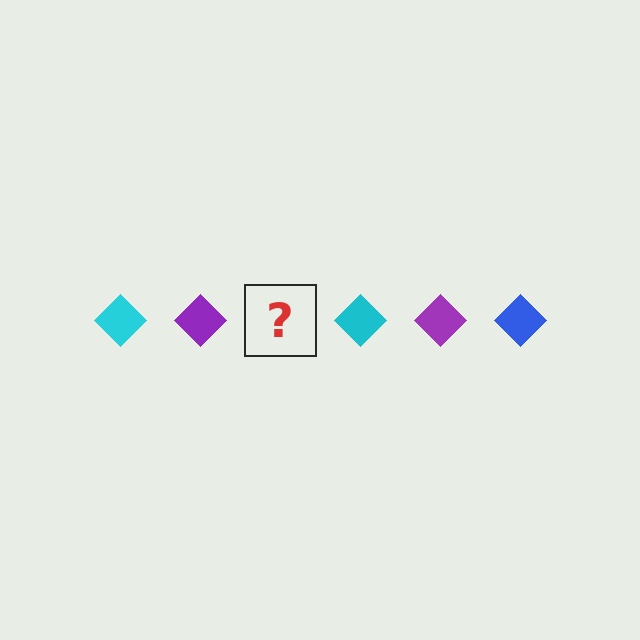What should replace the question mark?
The question mark should be replaced with a blue diamond.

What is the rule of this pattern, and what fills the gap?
The rule is that the pattern cycles through cyan, purple, blue diamonds. The gap should be filled with a blue diamond.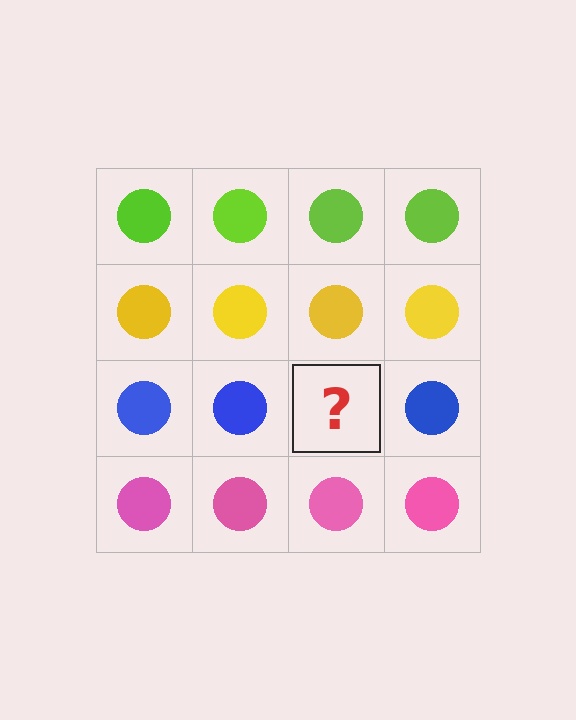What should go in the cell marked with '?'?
The missing cell should contain a blue circle.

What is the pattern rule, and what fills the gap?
The rule is that each row has a consistent color. The gap should be filled with a blue circle.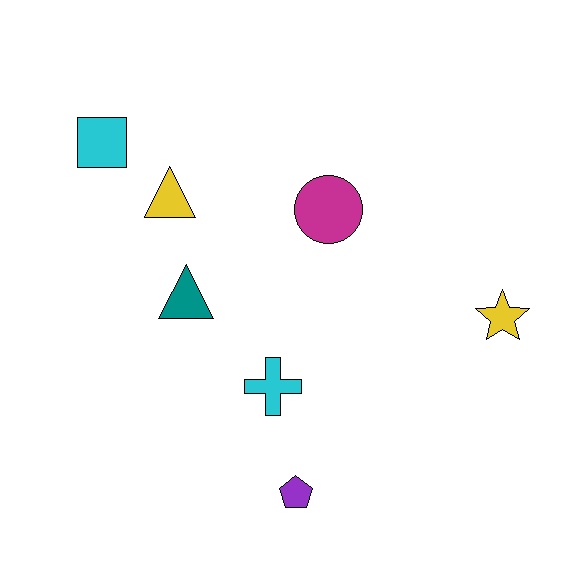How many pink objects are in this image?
There are no pink objects.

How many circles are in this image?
There is 1 circle.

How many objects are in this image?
There are 7 objects.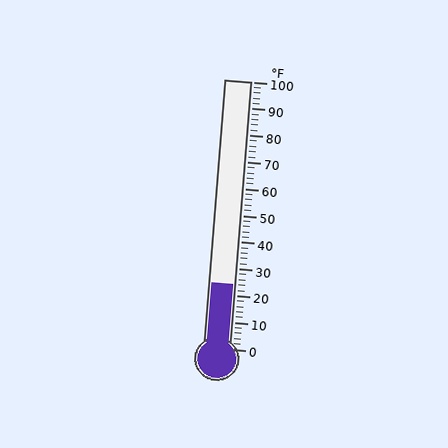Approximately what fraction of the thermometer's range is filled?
The thermometer is filled to approximately 25% of its range.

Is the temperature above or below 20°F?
The temperature is above 20°F.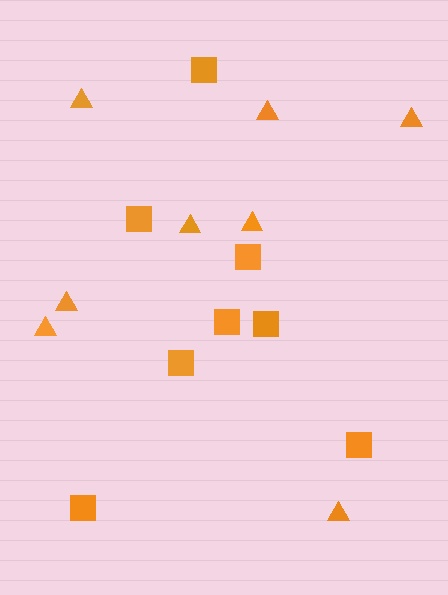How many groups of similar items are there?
There are 2 groups: one group of squares (8) and one group of triangles (8).